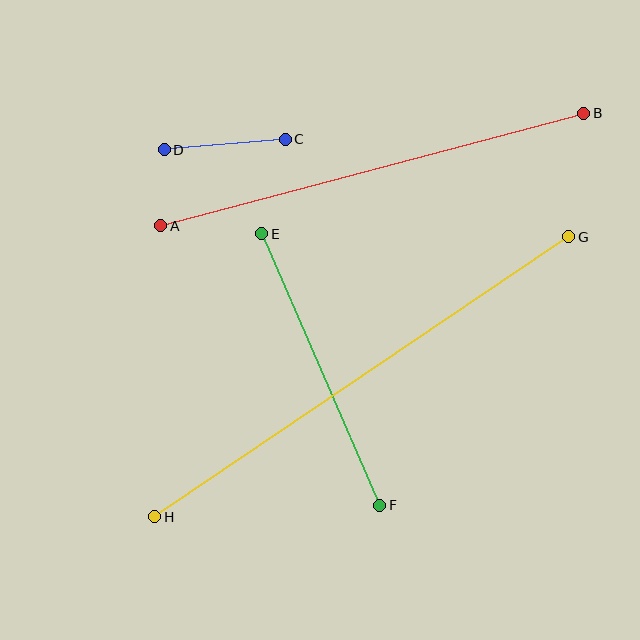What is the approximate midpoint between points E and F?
The midpoint is at approximately (321, 370) pixels.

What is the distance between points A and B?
The distance is approximately 437 pixels.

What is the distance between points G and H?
The distance is approximately 500 pixels.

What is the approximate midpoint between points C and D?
The midpoint is at approximately (225, 144) pixels.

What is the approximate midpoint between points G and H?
The midpoint is at approximately (362, 377) pixels.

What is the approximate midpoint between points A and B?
The midpoint is at approximately (372, 170) pixels.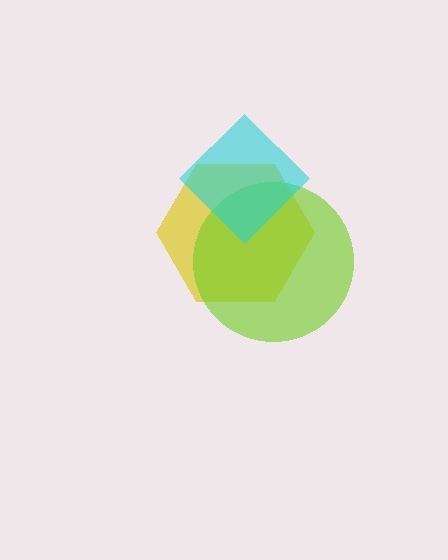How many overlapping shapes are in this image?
There are 3 overlapping shapes in the image.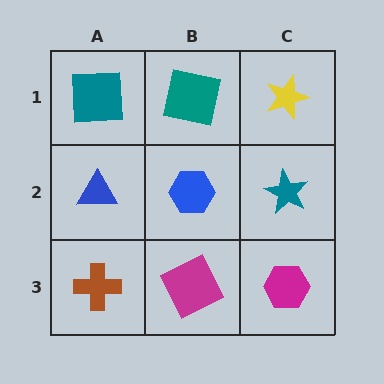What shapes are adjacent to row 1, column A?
A blue triangle (row 2, column A), a teal square (row 1, column B).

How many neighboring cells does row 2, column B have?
4.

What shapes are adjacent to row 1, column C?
A teal star (row 2, column C), a teal square (row 1, column B).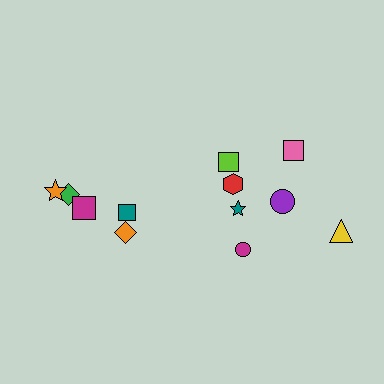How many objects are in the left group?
There are 5 objects.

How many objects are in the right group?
There are 7 objects.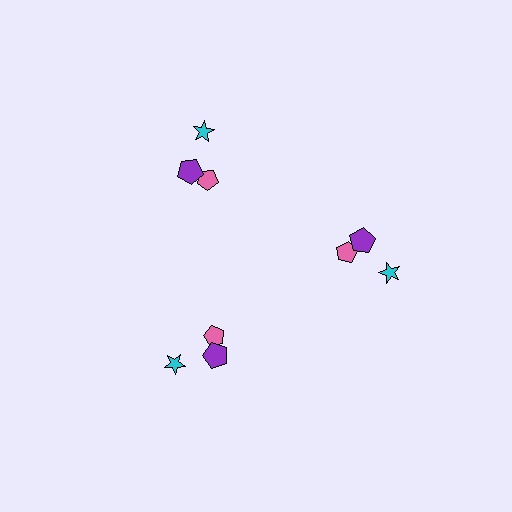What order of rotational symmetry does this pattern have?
This pattern has 3-fold rotational symmetry.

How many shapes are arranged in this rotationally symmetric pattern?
There are 9 shapes, arranged in 3 groups of 3.